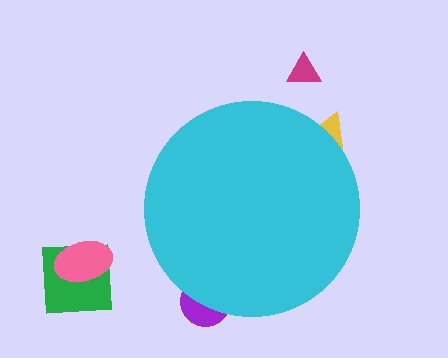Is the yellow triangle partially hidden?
Yes, the yellow triangle is partially hidden behind the cyan circle.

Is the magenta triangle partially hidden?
No, the magenta triangle is fully visible.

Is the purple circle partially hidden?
Yes, the purple circle is partially hidden behind the cyan circle.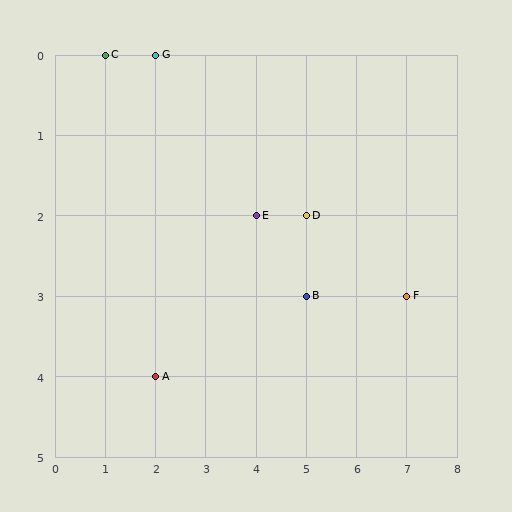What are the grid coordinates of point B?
Point B is at grid coordinates (5, 3).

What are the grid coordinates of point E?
Point E is at grid coordinates (4, 2).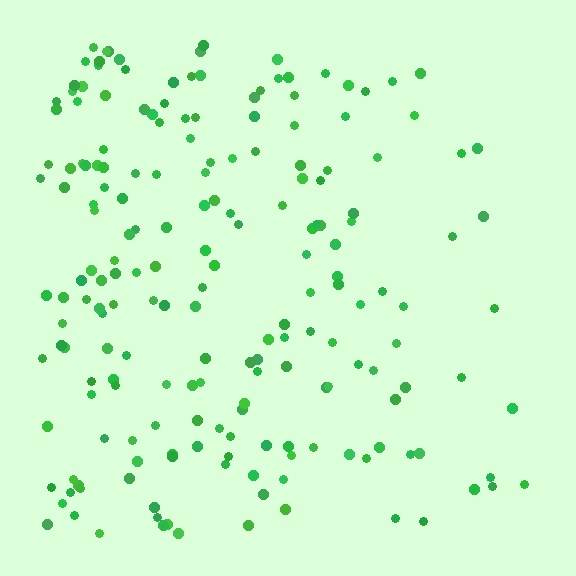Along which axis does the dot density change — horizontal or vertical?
Horizontal.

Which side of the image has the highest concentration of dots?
The left.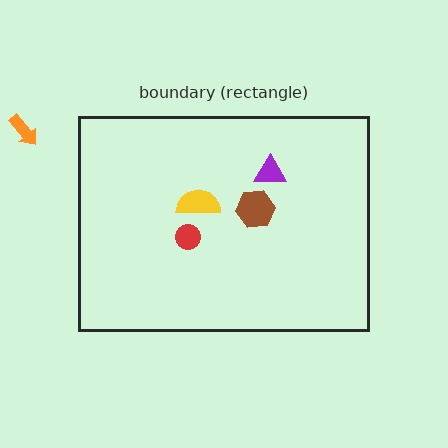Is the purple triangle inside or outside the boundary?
Inside.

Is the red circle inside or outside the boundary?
Inside.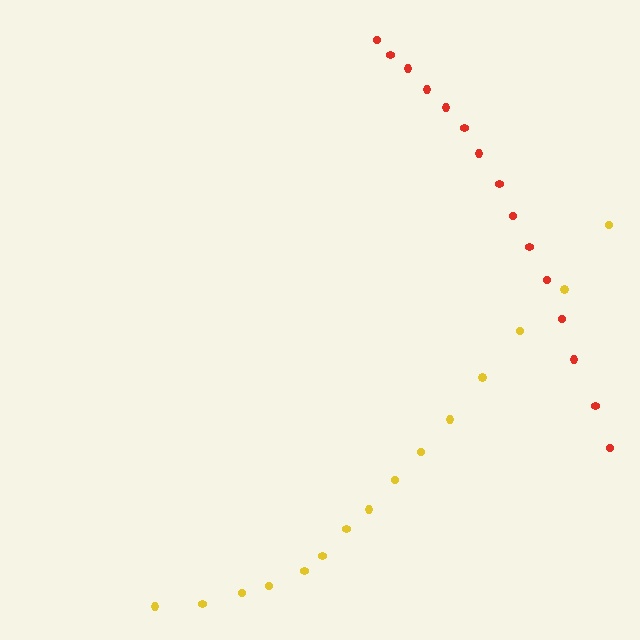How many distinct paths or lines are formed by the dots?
There are 2 distinct paths.